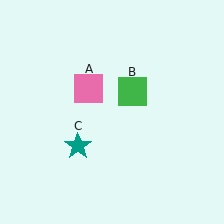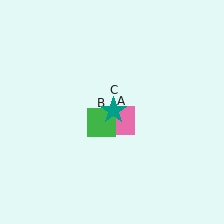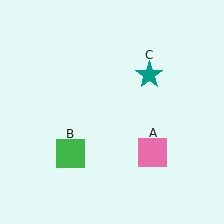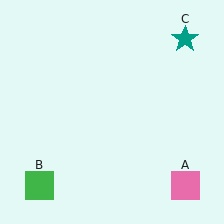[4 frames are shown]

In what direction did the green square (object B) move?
The green square (object B) moved down and to the left.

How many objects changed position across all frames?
3 objects changed position: pink square (object A), green square (object B), teal star (object C).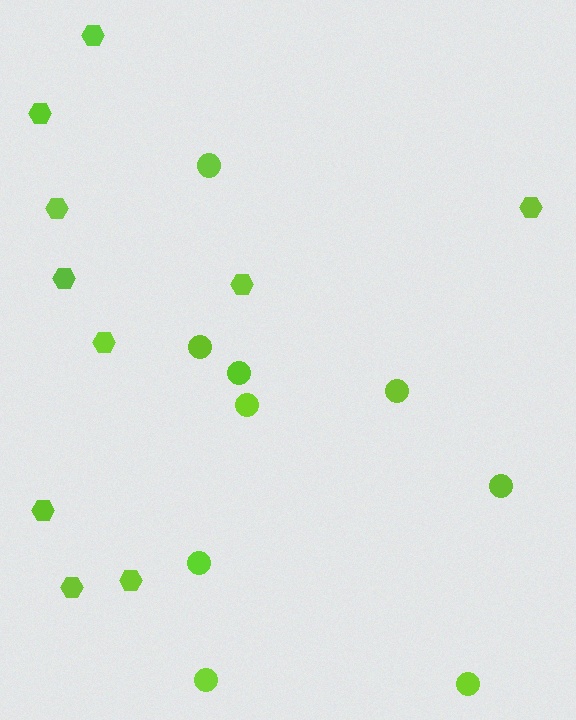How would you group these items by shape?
There are 2 groups: one group of circles (9) and one group of hexagons (10).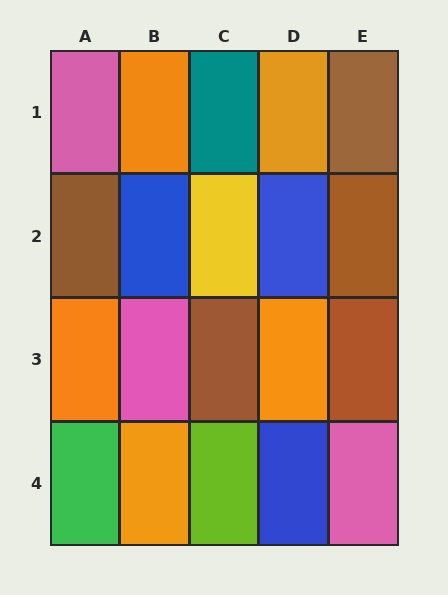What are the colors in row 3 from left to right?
Orange, pink, brown, orange, brown.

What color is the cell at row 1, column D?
Orange.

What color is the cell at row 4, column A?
Green.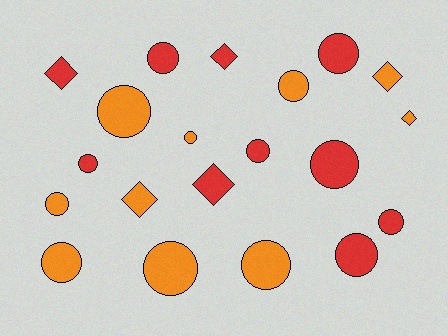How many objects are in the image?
There are 20 objects.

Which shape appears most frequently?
Circle, with 14 objects.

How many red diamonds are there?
There are 3 red diamonds.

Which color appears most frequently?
Red, with 10 objects.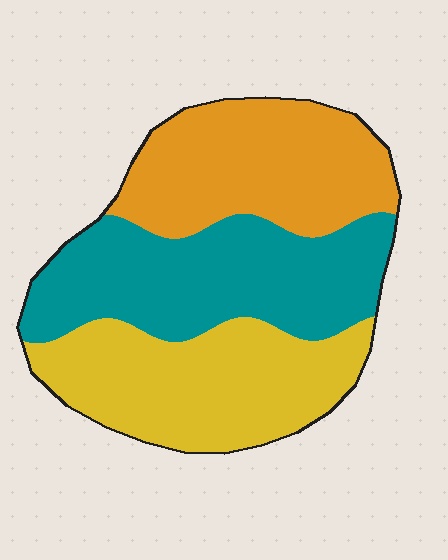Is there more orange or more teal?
Teal.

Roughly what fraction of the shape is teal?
Teal takes up about three eighths (3/8) of the shape.